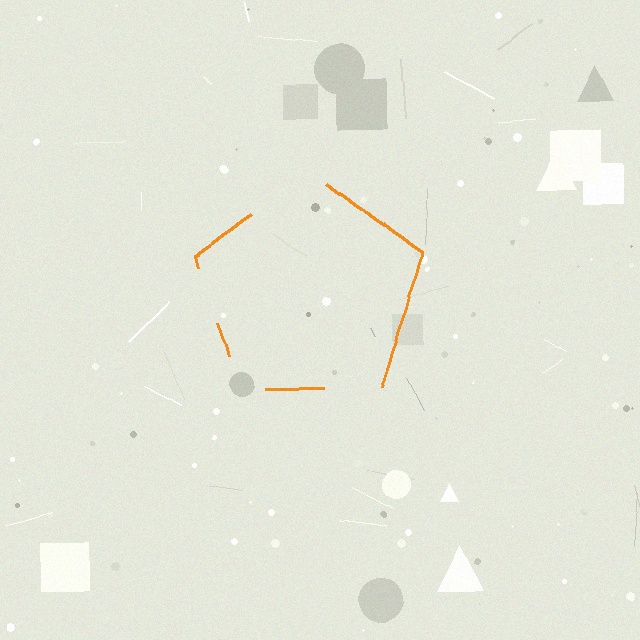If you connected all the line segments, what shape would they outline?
They would outline a pentagon.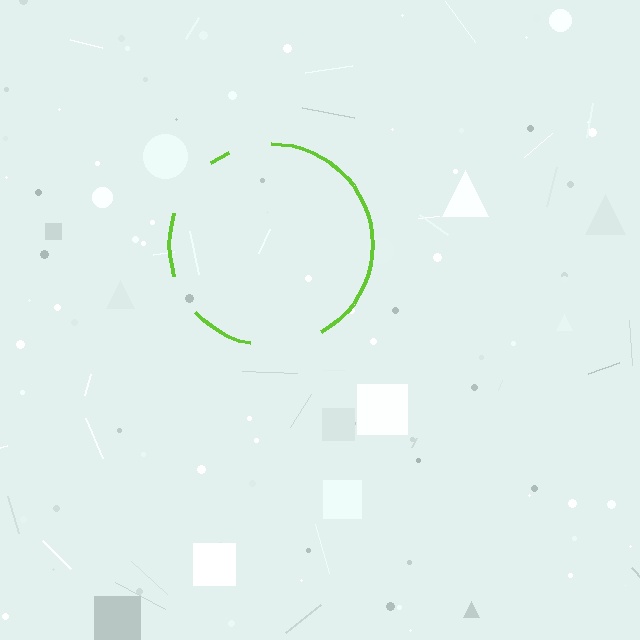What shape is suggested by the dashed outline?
The dashed outline suggests a circle.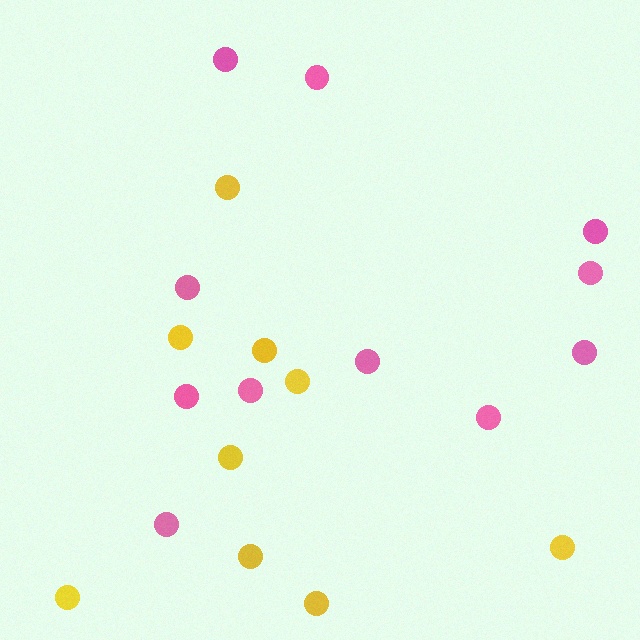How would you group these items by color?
There are 2 groups: one group of yellow circles (9) and one group of pink circles (11).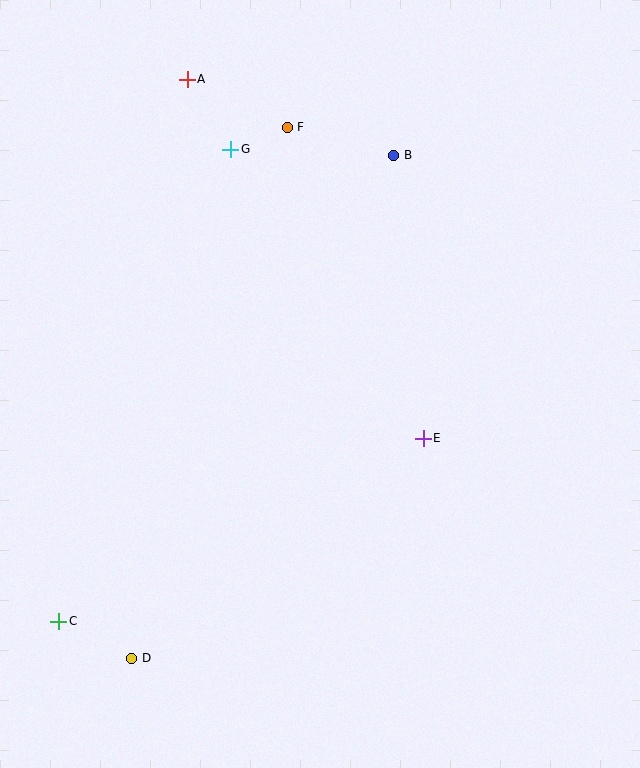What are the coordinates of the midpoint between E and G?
The midpoint between E and G is at (327, 294).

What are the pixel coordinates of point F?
Point F is at (287, 127).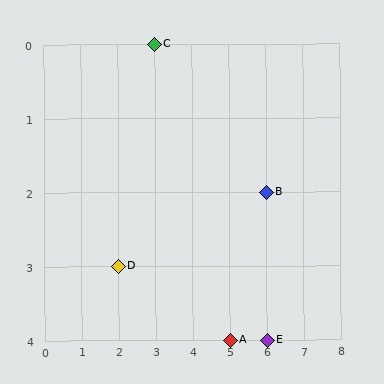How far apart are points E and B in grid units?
Points E and B are 2 rows apart.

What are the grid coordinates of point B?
Point B is at grid coordinates (6, 2).